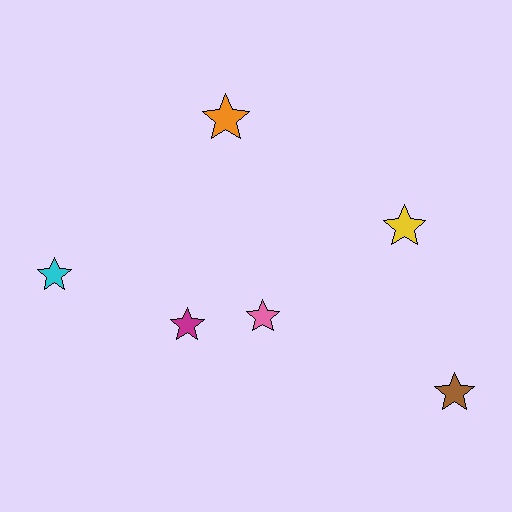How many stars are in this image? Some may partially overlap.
There are 6 stars.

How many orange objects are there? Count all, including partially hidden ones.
There is 1 orange object.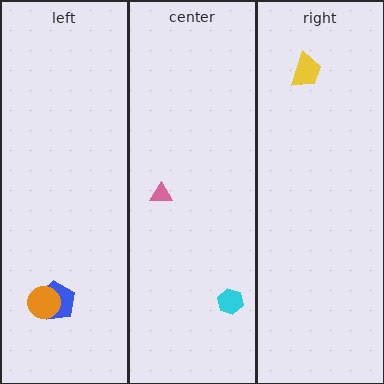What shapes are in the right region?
The yellow trapezoid.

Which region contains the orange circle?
The left region.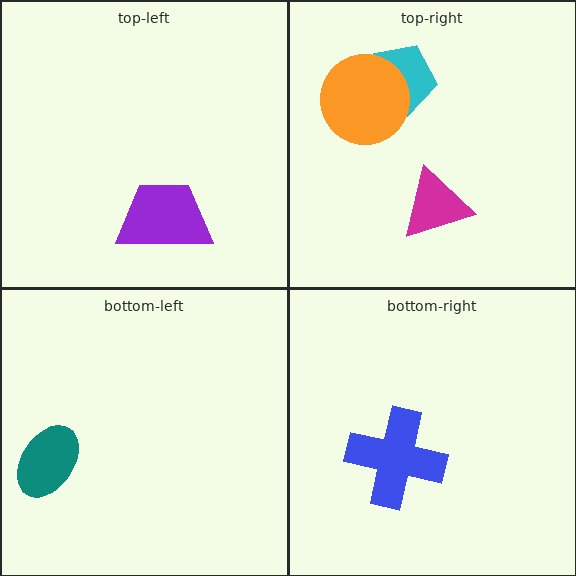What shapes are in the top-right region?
The magenta triangle, the cyan pentagon, the orange circle.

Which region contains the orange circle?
The top-right region.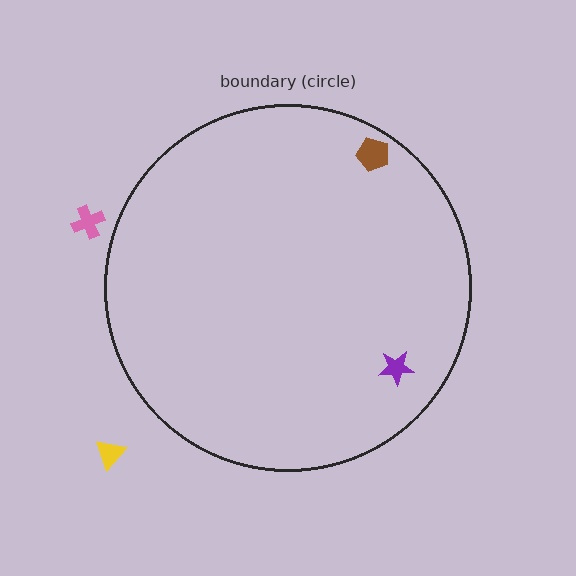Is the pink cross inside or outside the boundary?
Outside.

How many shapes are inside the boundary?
2 inside, 2 outside.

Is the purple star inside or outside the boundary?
Inside.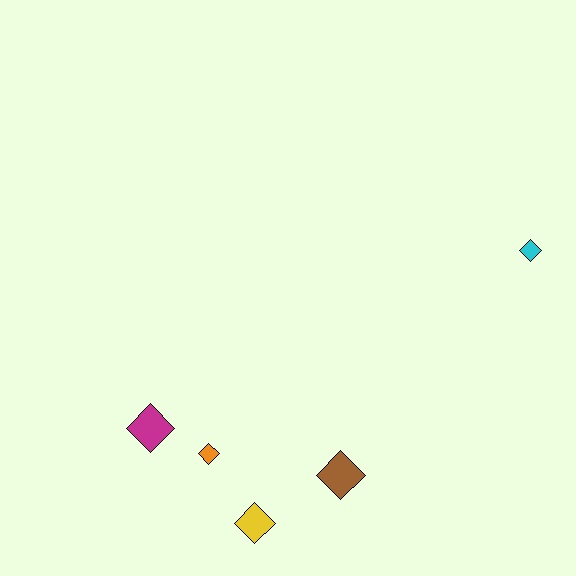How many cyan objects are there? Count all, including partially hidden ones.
There is 1 cyan object.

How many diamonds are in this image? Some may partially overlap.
There are 5 diamonds.